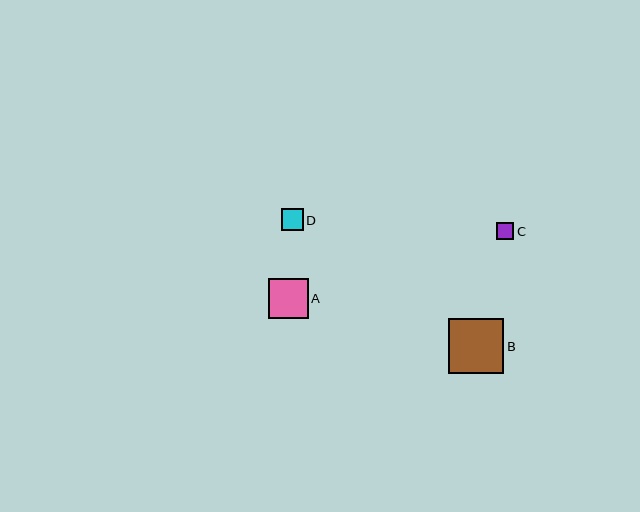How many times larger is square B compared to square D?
Square B is approximately 2.6 times the size of square D.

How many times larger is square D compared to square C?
Square D is approximately 1.2 times the size of square C.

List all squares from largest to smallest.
From largest to smallest: B, A, D, C.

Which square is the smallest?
Square C is the smallest with a size of approximately 17 pixels.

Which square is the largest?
Square B is the largest with a size of approximately 55 pixels.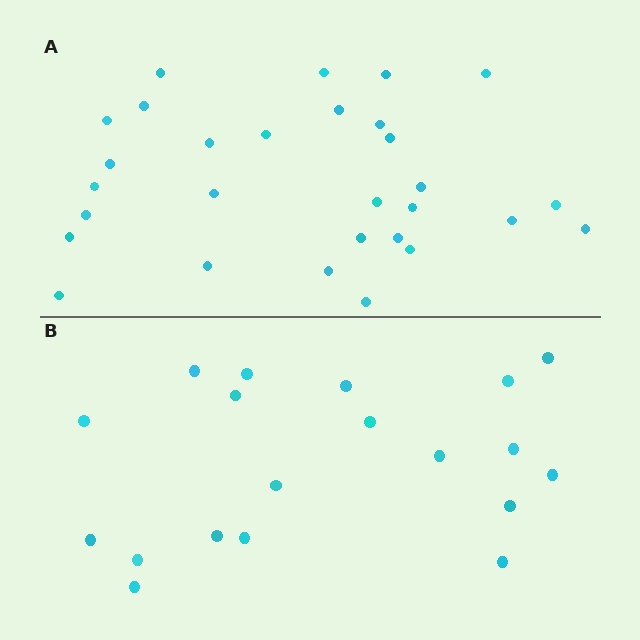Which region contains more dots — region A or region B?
Region A (the top region) has more dots.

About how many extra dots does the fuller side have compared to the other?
Region A has roughly 10 or so more dots than region B.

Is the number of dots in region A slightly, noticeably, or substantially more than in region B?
Region A has substantially more. The ratio is roughly 1.5 to 1.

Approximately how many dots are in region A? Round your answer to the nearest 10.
About 30 dots. (The exact count is 29, which rounds to 30.)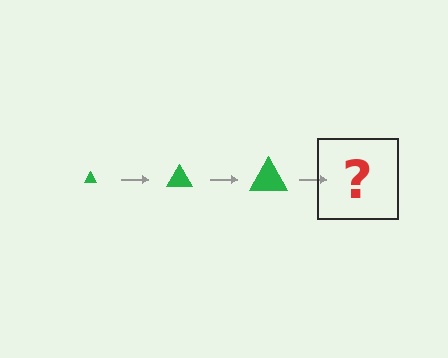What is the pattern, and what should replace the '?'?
The pattern is that the triangle gets progressively larger each step. The '?' should be a green triangle, larger than the previous one.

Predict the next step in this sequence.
The next step is a green triangle, larger than the previous one.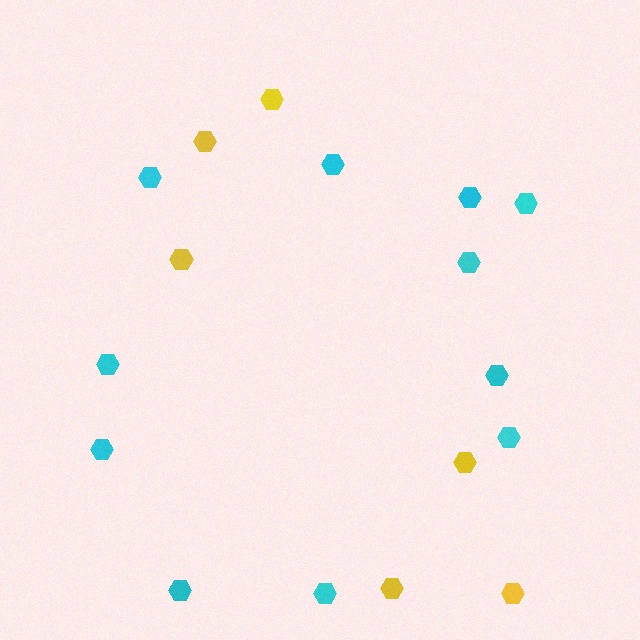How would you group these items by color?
There are 2 groups: one group of yellow hexagons (6) and one group of cyan hexagons (11).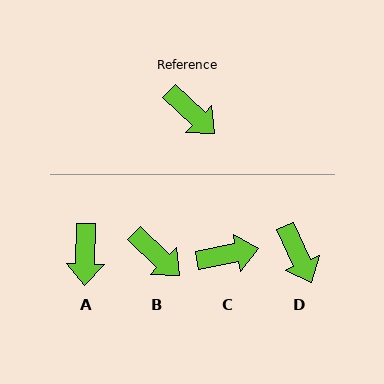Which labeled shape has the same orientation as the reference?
B.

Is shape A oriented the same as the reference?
No, it is off by about 48 degrees.